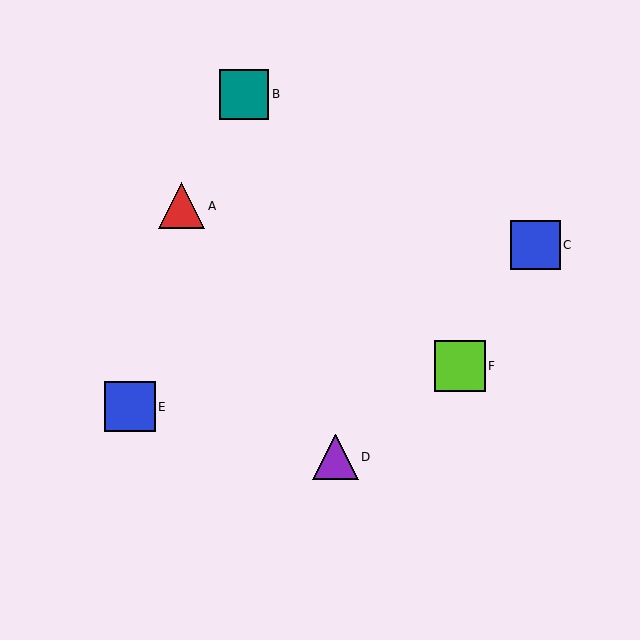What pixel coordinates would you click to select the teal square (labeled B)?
Click at (244, 94) to select the teal square B.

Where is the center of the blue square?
The center of the blue square is at (130, 407).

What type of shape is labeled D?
Shape D is a purple triangle.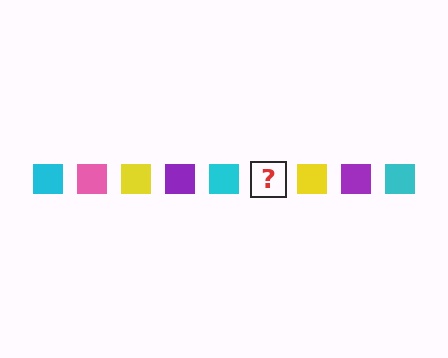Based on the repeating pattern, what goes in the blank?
The blank should be a pink square.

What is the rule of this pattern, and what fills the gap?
The rule is that the pattern cycles through cyan, pink, yellow, purple squares. The gap should be filled with a pink square.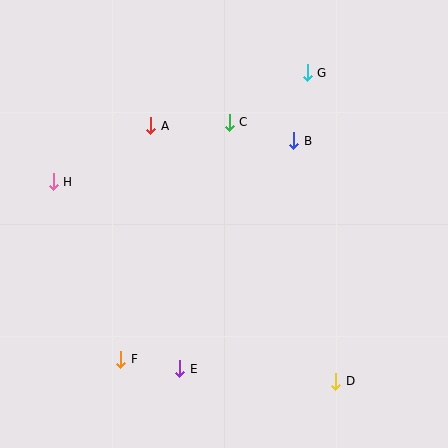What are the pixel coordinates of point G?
Point G is at (307, 73).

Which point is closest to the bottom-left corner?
Point F is closest to the bottom-left corner.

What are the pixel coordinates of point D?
Point D is at (336, 381).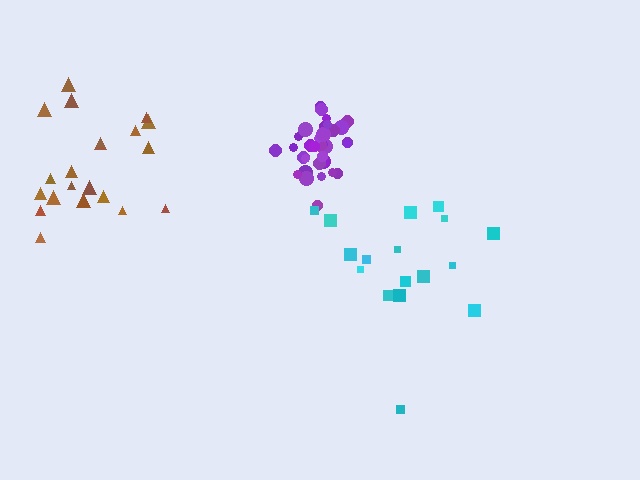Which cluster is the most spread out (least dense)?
Cyan.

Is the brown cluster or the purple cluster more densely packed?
Purple.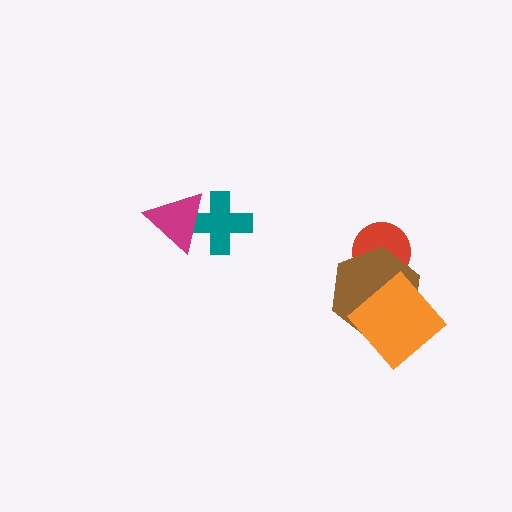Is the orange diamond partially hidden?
No, no other shape covers it.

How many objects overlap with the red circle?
2 objects overlap with the red circle.